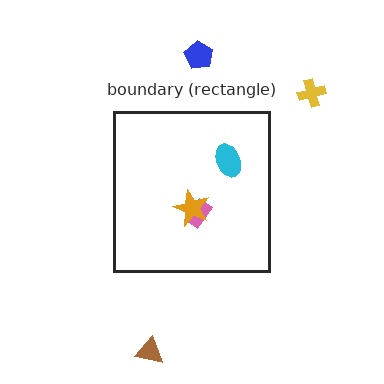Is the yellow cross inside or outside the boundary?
Outside.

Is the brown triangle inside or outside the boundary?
Outside.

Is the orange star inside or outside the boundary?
Inside.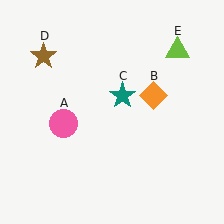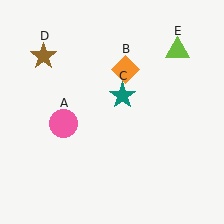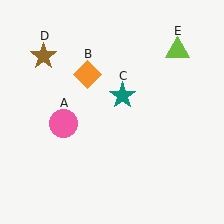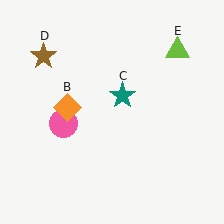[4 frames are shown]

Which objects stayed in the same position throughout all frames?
Pink circle (object A) and teal star (object C) and brown star (object D) and lime triangle (object E) remained stationary.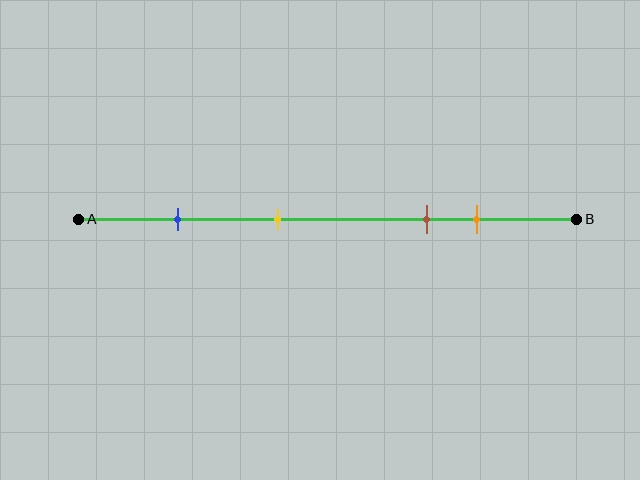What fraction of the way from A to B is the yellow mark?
The yellow mark is approximately 40% (0.4) of the way from A to B.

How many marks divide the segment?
There are 4 marks dividing the segment.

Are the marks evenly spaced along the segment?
No, the marks are not evenly spaced.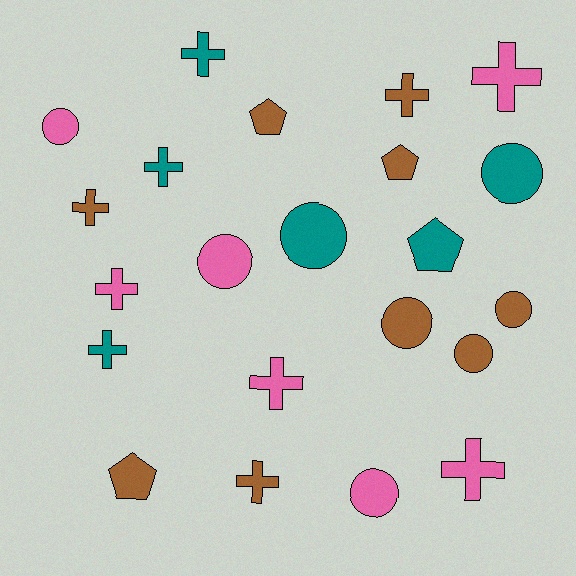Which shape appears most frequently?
Cross, with 10 objects.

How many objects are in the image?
There are 22 objects.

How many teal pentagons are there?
There is 1 teal pentagon.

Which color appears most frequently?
Brown, with 9 objects.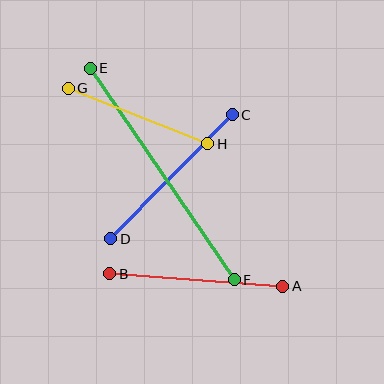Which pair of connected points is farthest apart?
Points E and F are farthest apart.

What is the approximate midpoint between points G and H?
The midpoint is at approximately (138, 116) pixels.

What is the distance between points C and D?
The distance is approximately 174 pixels.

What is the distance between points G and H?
The distance is approximately 150 pixels.